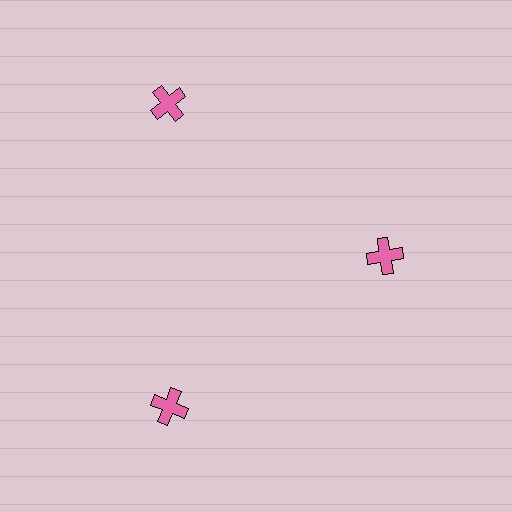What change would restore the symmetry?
The symmetry would be restored by moving it outward, back onto the ring so that all 3 crosses sit at equal angles and equal distance from the center.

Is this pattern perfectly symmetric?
No. The 3 pink crosses are arranged in a ring, but one element near the 3 o'clock position is pulled inward toward the center, breaking the 3-fold rotational symmetry.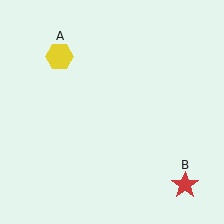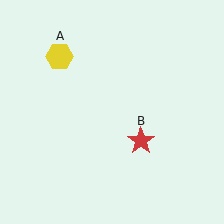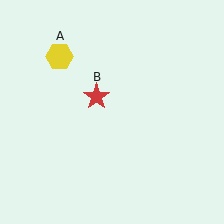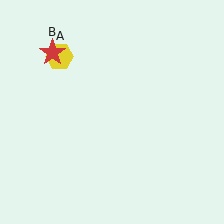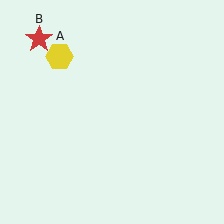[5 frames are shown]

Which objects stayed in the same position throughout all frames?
Yellow hexagon (object A) remained stationary.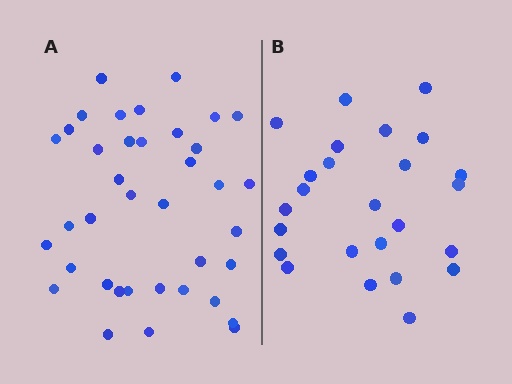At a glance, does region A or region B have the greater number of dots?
Region A (the left region) has more dots.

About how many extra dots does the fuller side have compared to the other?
Region A has approximately 15 more dots than region B.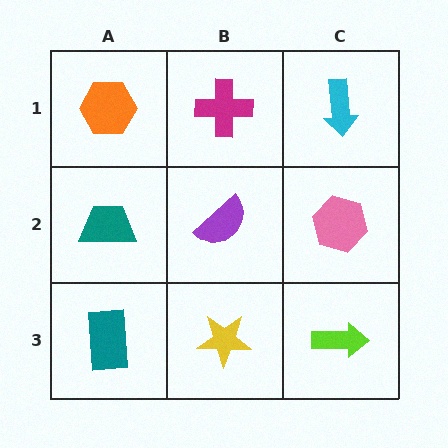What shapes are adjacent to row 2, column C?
A cyan arrow (row 1, column C), a lime arrow (row 3, column C), a purple semicircle (row 2, column B).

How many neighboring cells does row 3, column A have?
2.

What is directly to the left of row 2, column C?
A purple semicircle.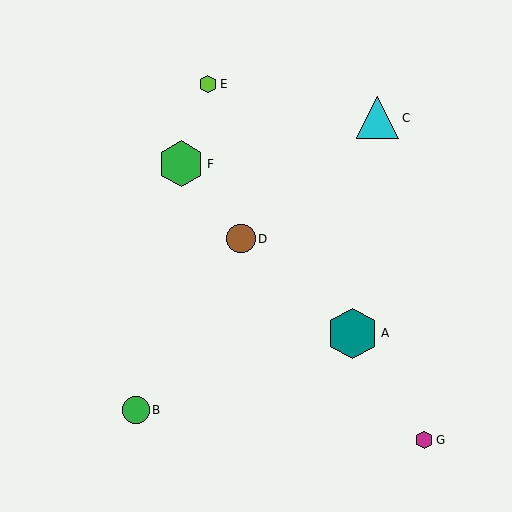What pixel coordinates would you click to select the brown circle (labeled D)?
Click at (241, 239) to select the brown circle D.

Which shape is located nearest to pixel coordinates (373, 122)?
The cyan triangle (labeled C) at (378, 118) is nearest to that location.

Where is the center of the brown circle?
The center of the brown circle is at (241, 239).